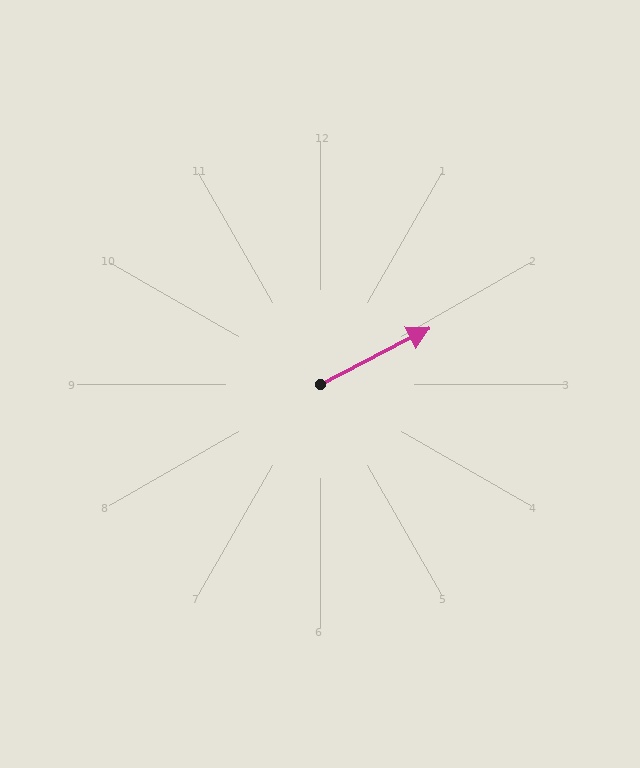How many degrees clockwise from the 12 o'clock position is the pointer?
Approximately 63 degrees.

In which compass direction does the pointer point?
Northeast.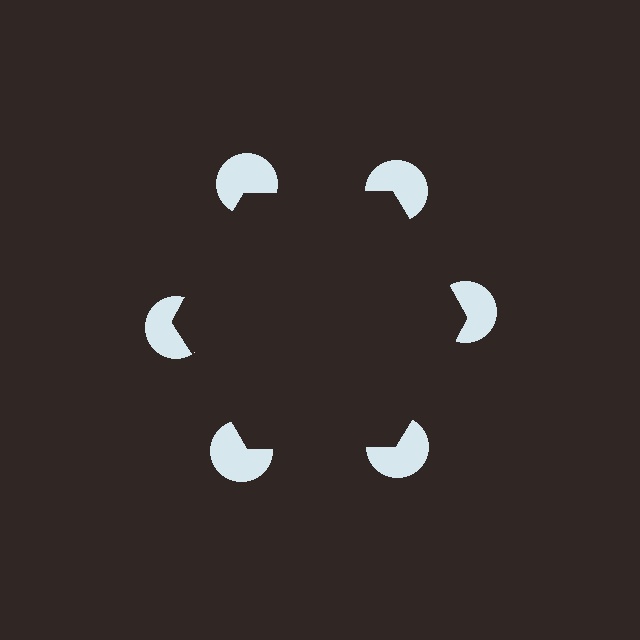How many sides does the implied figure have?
6 sides.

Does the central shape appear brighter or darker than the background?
It typically appears slightly darker than the background, even though no actual brightness change is drawn.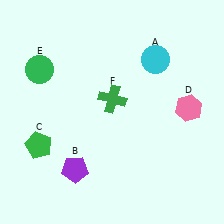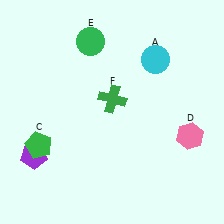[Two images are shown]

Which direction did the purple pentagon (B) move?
The purple pentagon (B) moved left.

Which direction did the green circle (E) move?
The green circle (E) moved right.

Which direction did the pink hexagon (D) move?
The pink hexagon (D) moved down.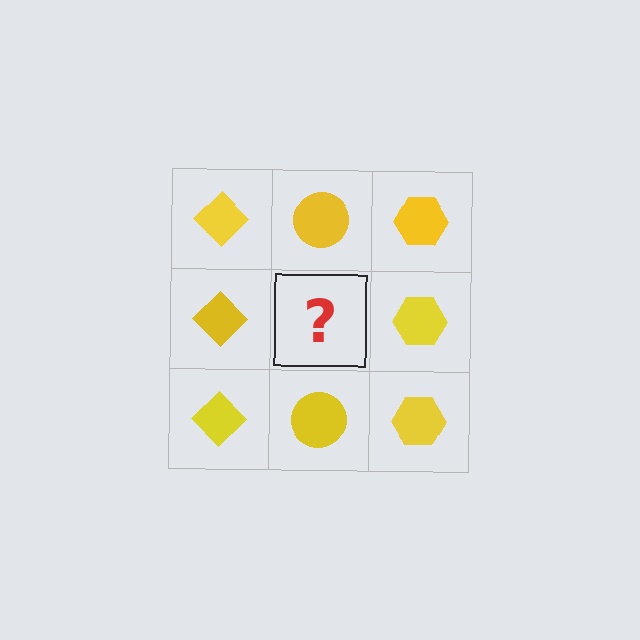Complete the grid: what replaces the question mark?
The question mark should be replaced with a yellow circle.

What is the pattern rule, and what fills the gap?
The rule is that each column has a consistent shape. The gap should be filled with a yellow circle.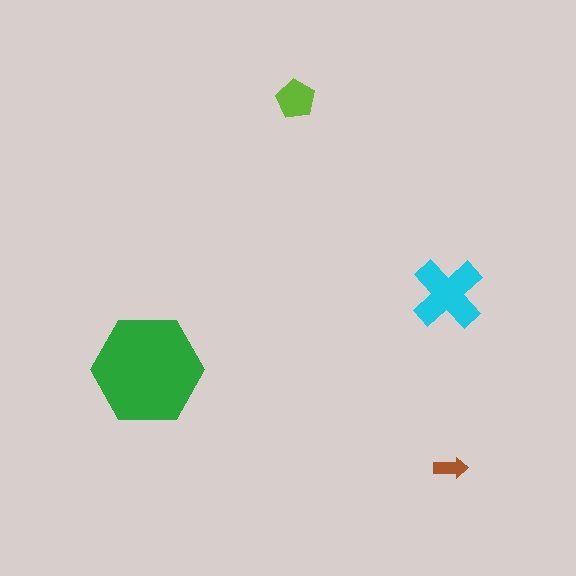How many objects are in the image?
There are 4 objects in the image.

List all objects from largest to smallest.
The green hexagon, the cyan cross, the lime pentagon, the brown arrow.